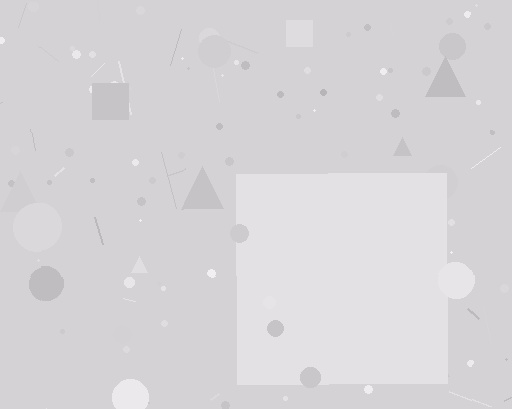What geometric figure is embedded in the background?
A square is embedded in the background.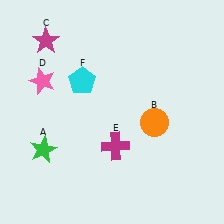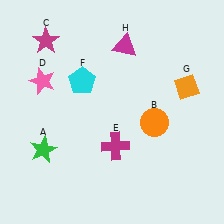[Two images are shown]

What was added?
An orange diamond (G), a magenta triangle (H) were added in Image 2.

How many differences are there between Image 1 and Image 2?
There are 2 differences between the two images.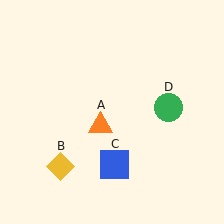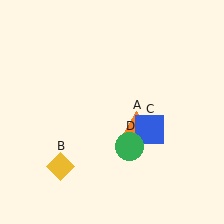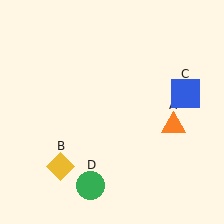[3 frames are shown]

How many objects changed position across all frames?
3 objects changed position: orange triangle (object A), blue square (object C), green circle (object D).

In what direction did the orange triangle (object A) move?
The orange triangle (object A) moved right.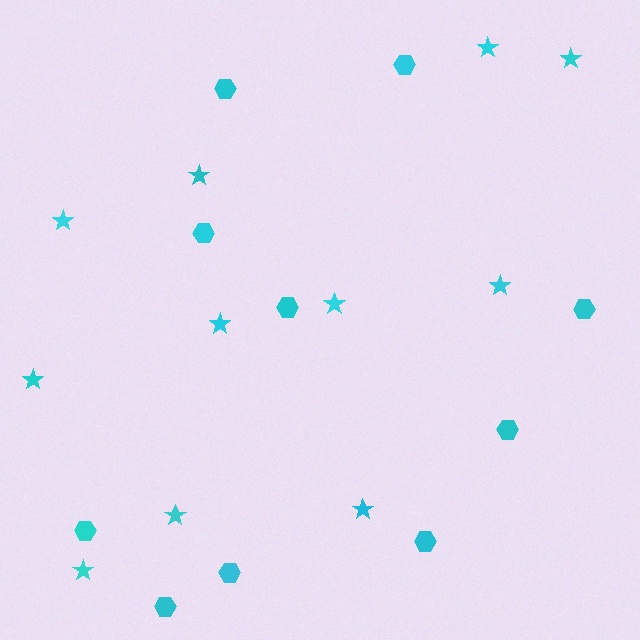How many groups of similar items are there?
There are 2 groups: one group of stars (11) and one group of hexagons (10).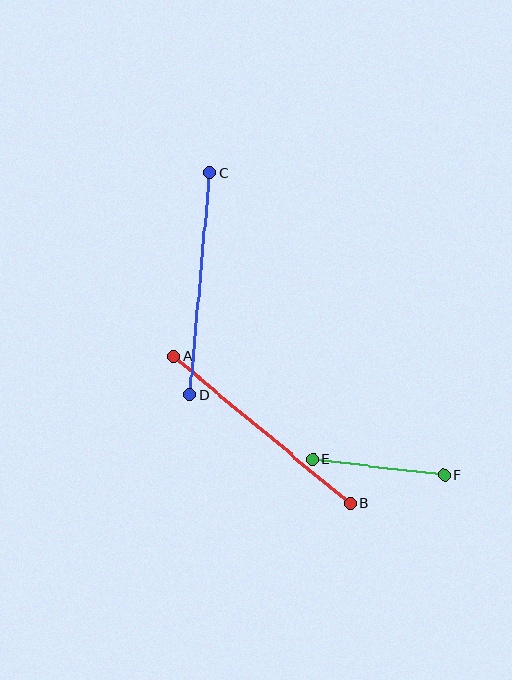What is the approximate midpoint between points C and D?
The midpoint is at approximately (200, 284) pixels.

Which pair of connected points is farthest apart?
Points A and B are farthest apart.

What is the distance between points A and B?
The distance is approximately 230 pixels.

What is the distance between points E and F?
The distance is approximately 133 pixels.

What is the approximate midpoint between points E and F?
The midpoint is at approximately (379, 467) pixels.